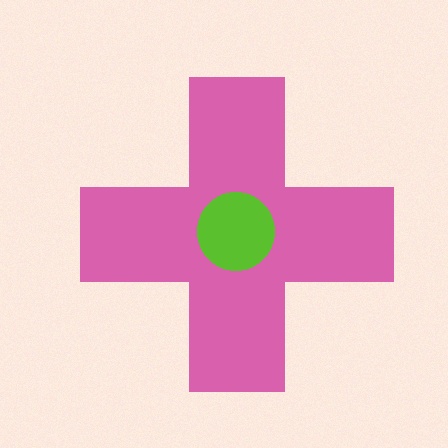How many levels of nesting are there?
2.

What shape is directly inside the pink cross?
The lime circle.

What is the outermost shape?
The pink cross.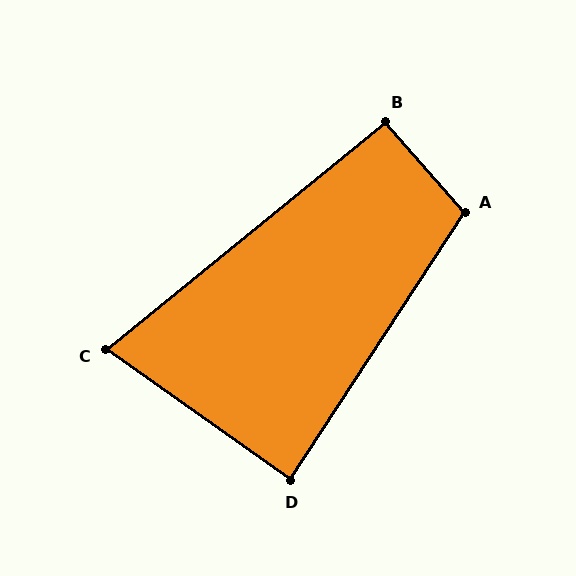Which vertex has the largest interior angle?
A, at approximately 106 degrees.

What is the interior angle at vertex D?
Approximately 88 degrees (approximately right).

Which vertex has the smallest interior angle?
C, at approximately 74 degrees.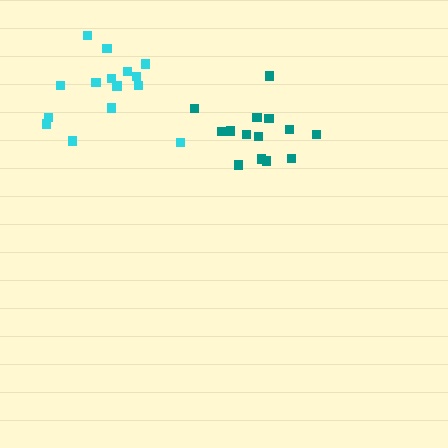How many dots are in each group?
Group 1: 15 dots, Group 2: 14 dots (29 total).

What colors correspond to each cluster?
The clusters are colored: cyan, teal.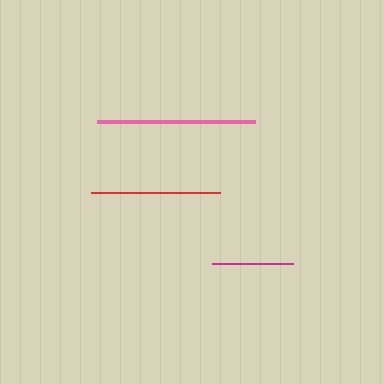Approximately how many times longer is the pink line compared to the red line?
The pink line is approximately 1.2 times the length of the red line.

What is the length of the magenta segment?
The magenta segment is approximately 81 pixels long.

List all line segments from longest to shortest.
From longest to shortest: pink, red, magenta.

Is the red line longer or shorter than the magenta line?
The red line is longer than the magenta line.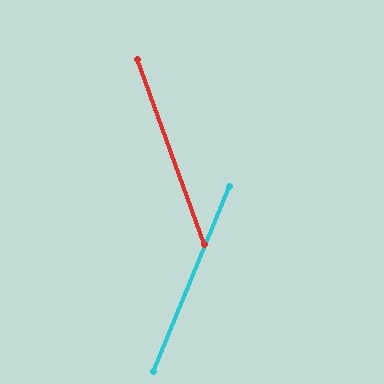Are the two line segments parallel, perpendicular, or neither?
Neither parallel nor perpendicular — they differ by about 42°.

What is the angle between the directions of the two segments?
Approximately 42 degrees.